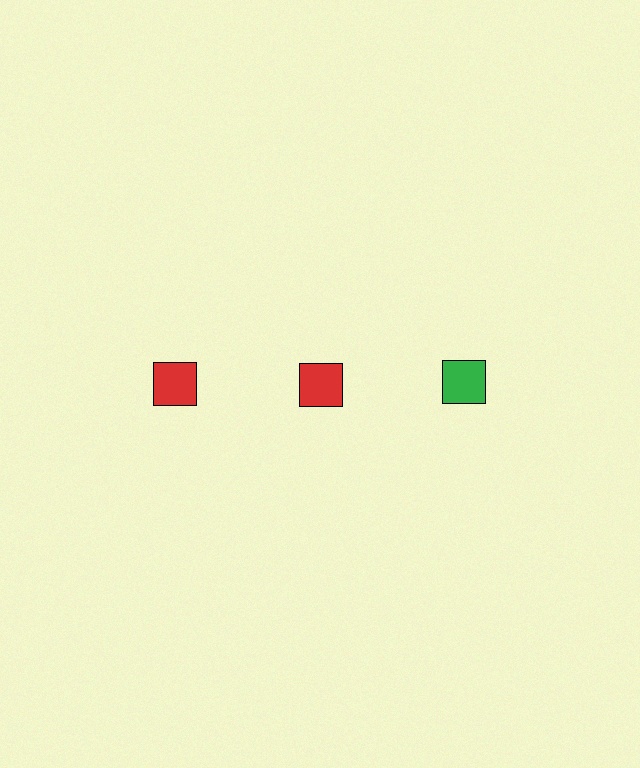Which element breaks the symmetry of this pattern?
The green square in the top row, center column breaks the symmetry. All other shapes are red squares.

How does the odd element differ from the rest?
It has a different color: green instead of red.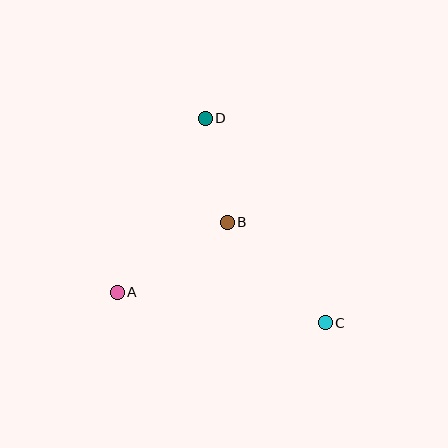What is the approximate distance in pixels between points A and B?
The distance between A and B is approximately 130 pixels.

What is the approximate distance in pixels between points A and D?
The distance between A and D is approximately 195 pixels.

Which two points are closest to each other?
Points B and D are closest to each other.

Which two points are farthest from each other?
Points C and D are farthest from each other.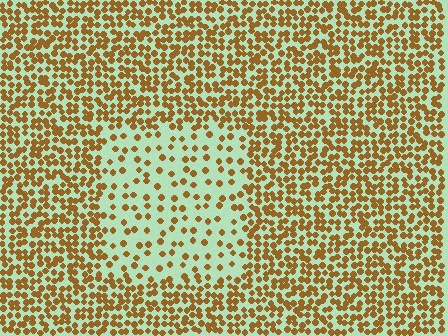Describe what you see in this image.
The image contains small brown elements arranged at two different densities. A rectangle-shaped region is visible where the elements are less densely packed than the surrounding area.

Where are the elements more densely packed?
The elements are more densely packed outside the rectangle boundary.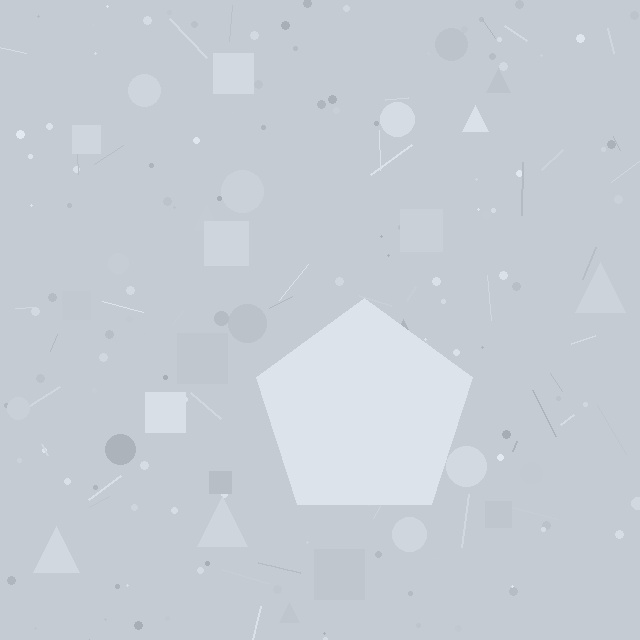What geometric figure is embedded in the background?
A pentagon is embedded in the background.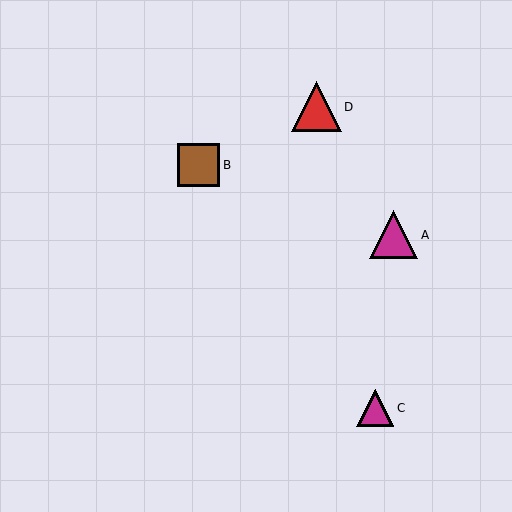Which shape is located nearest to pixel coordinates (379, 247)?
The magenta triangle (labeled A) at (394, 235) is nearest to that location.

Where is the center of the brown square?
The center of the brown square is at (198, 165).